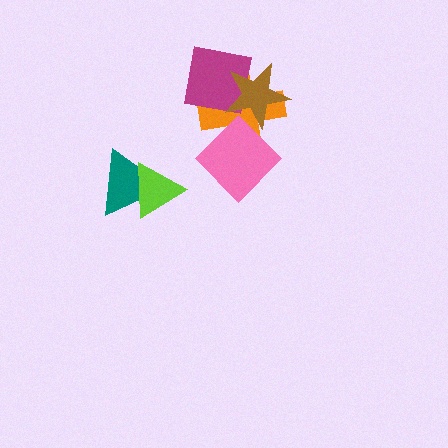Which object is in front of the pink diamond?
The brown star is in front of the pink diamond.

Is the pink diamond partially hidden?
Yes, it is partially covered by another shape.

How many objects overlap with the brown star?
3 objects overlap with the brown star.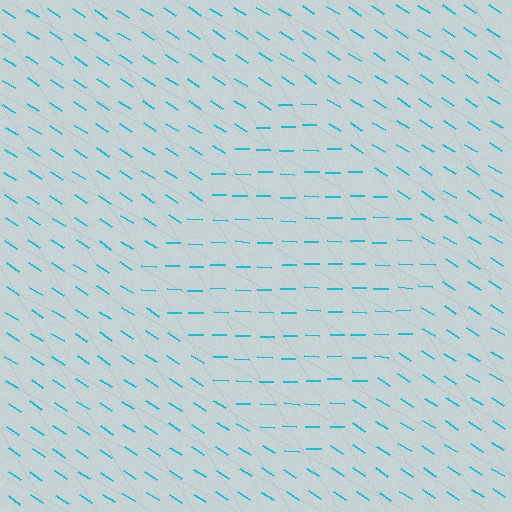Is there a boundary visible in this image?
Yes, there is a texture boundary formed by a change in line orientation.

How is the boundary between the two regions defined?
The boundary is defined purely by a change in line orientation (approximately 30 degrees difference). All lines are the same color and thickness.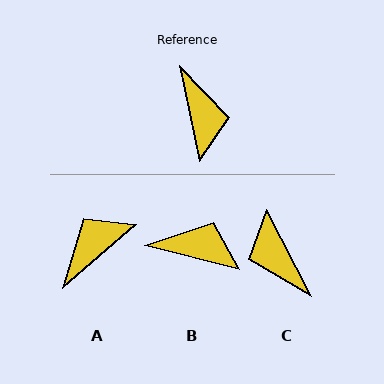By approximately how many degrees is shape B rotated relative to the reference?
Approximately 64 degrees counter-clockwise.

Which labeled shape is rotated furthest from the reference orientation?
C, about 165 degrees away.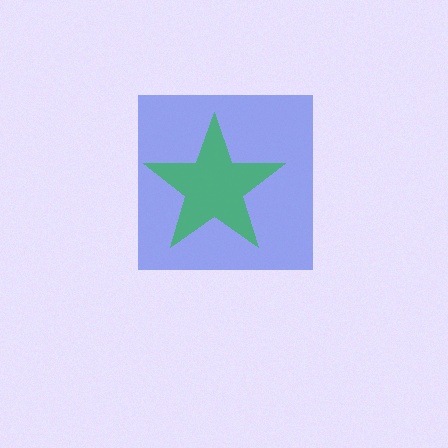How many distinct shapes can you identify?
There are 2 distinct shapes: a blue square, a green star.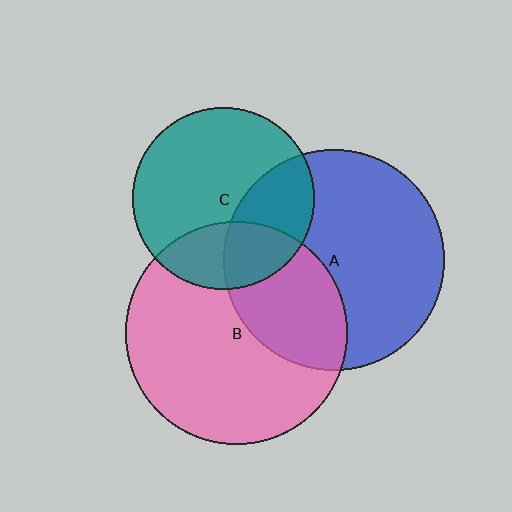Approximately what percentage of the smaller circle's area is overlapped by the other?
Approximately 30%.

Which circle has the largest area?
Circle B (pink).